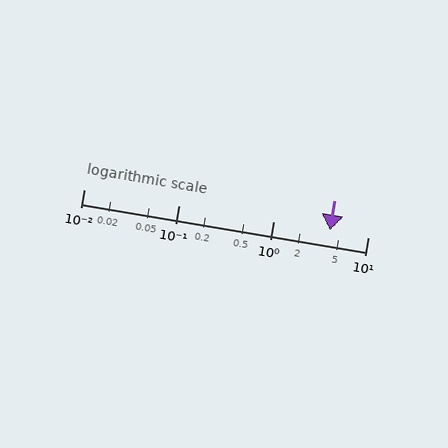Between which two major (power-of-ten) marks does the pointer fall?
The pointer is between 1 and 10.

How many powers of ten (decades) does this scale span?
The scale spans 3 decades, from 0.01 to 10.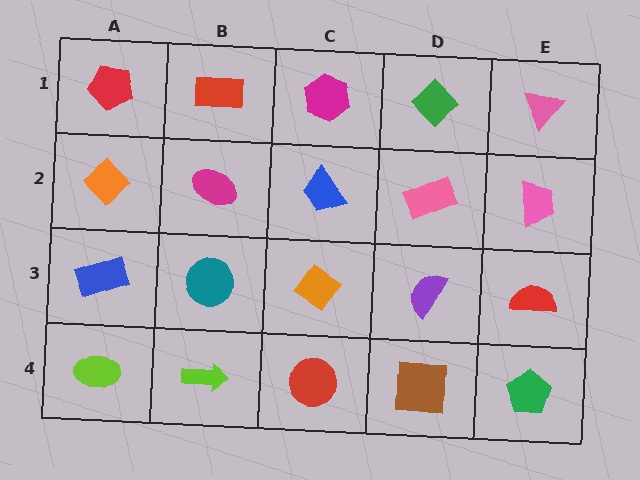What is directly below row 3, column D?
A brown square.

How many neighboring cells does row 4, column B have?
3.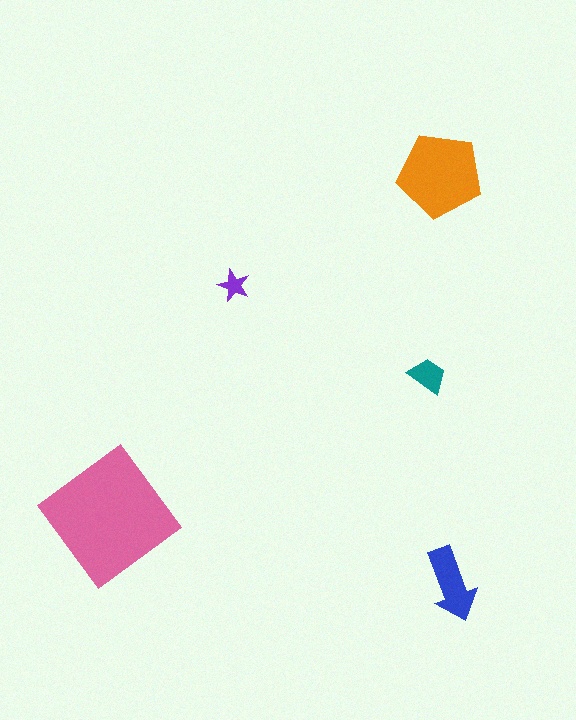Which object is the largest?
The pink diamond.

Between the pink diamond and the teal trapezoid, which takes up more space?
The pink diamond.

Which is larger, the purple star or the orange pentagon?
The orange pentagon.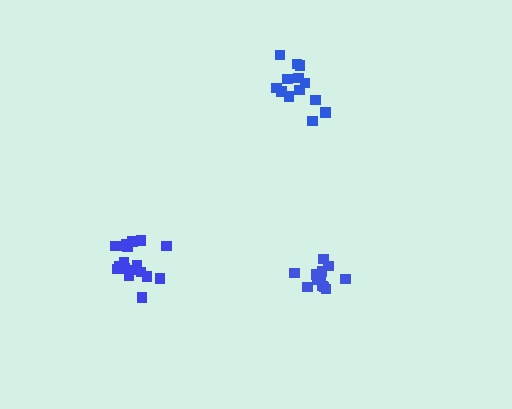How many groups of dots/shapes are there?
There are 3 groups.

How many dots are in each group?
Group 1: 12 dots, Group 2: 13 dots, Group 3: 18 dots (43 total).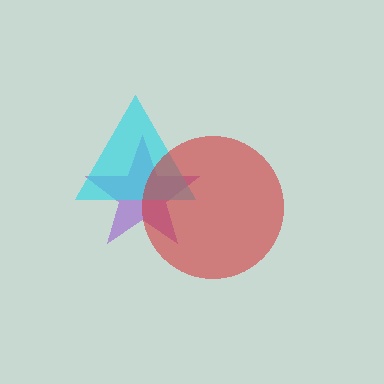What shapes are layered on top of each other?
The layered shapes are: a purple star, a cyan triangle, a red circle.